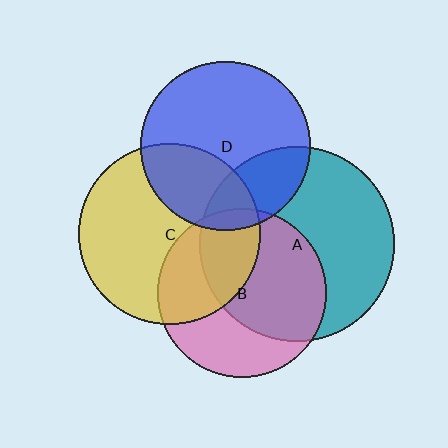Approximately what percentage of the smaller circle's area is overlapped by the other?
Approximately 20%.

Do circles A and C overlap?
Yes.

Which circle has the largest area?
Circle A (teal).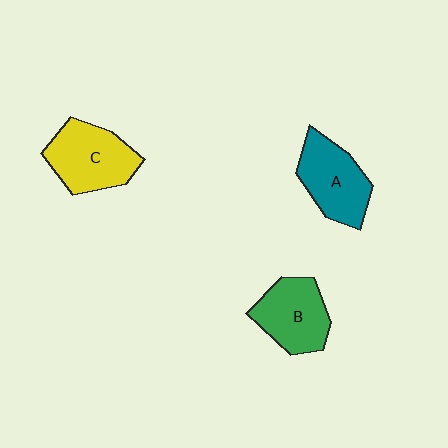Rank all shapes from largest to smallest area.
From largest to smallest: C (yellow), A (teal), B (green).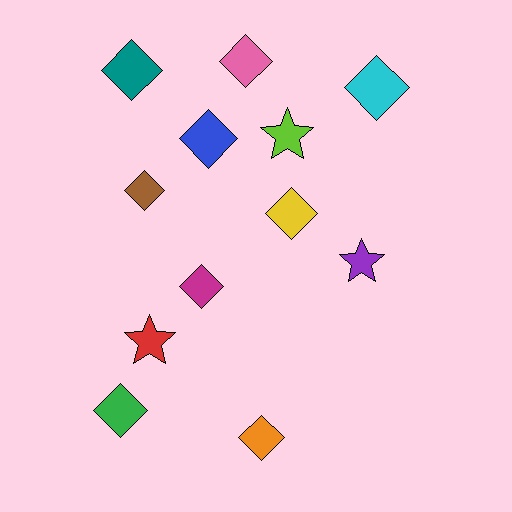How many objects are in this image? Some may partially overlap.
There are 12 objects.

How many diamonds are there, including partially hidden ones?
There are 9 diamonds.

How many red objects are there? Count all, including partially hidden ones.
There is 1 red object.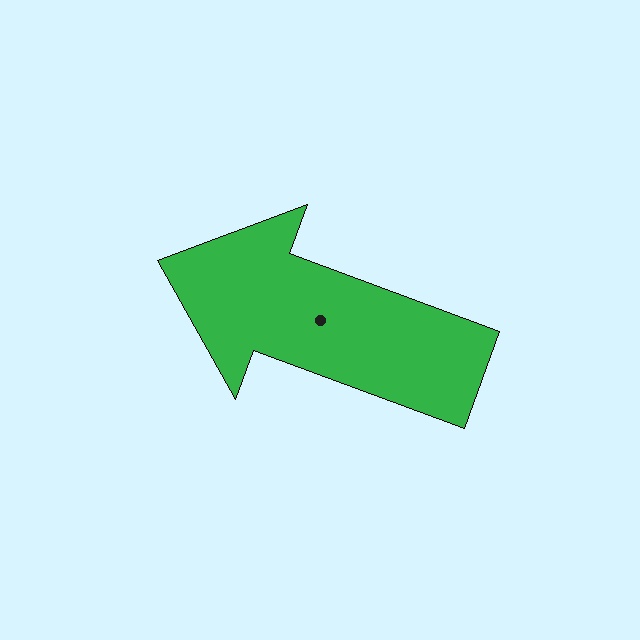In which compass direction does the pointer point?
West.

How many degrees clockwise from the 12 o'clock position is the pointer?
Approximately 290 degrees.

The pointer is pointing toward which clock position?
Roughly 10 o'clock.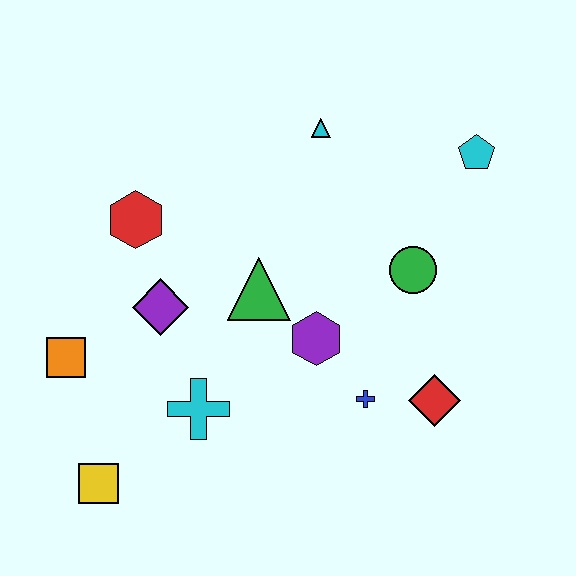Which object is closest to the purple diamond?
The red hexagon is closest to the purple diamond.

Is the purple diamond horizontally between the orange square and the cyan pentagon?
Yes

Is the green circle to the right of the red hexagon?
Yes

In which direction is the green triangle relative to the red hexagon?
The green triangle is to the right of the red hexagon.